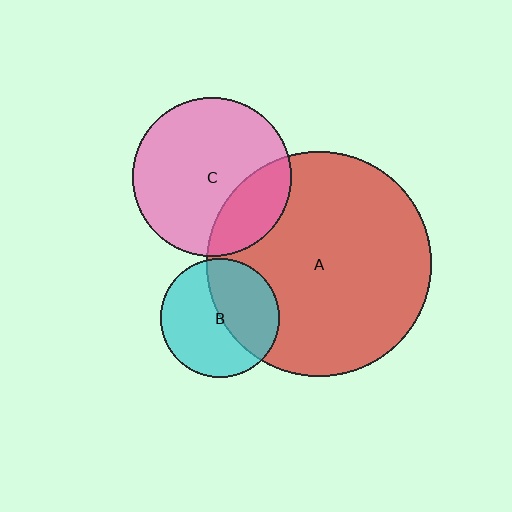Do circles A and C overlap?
Yes.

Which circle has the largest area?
Circle A (red).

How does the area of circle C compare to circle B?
Approximately 1.8 times.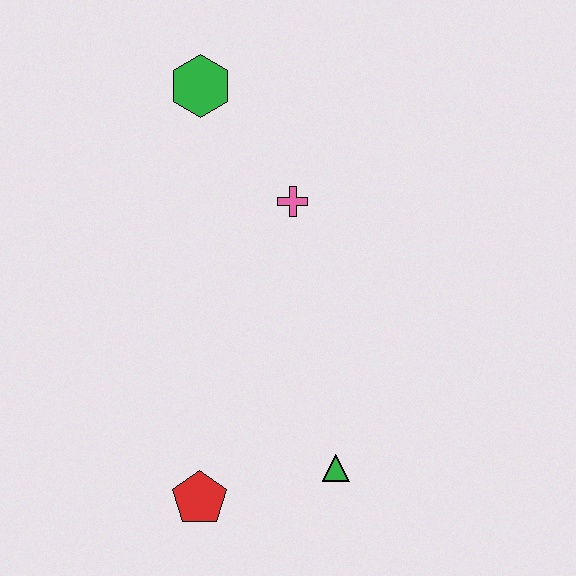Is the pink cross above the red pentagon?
Yes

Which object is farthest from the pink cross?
The red pentagon is farthest from the pink cross.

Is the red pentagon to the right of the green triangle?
No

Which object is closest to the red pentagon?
The green triangle is closest to the red pentagon.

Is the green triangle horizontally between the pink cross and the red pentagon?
No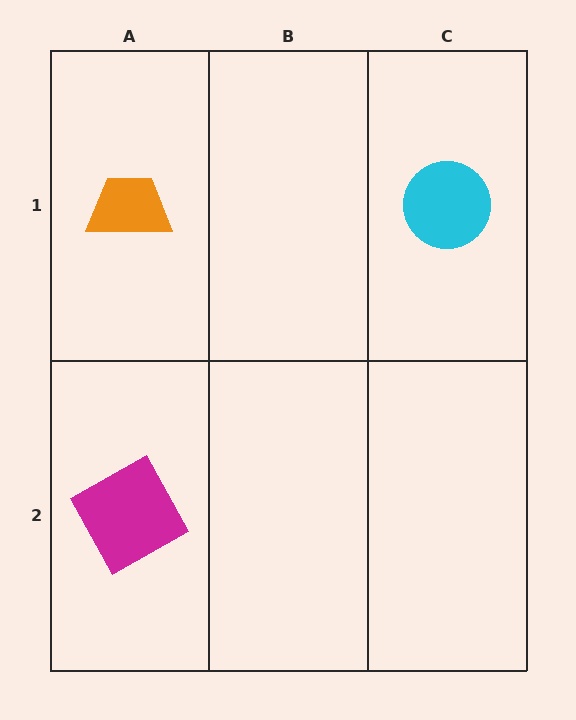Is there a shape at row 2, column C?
No, that cell is empty.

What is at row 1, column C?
A cyan circle.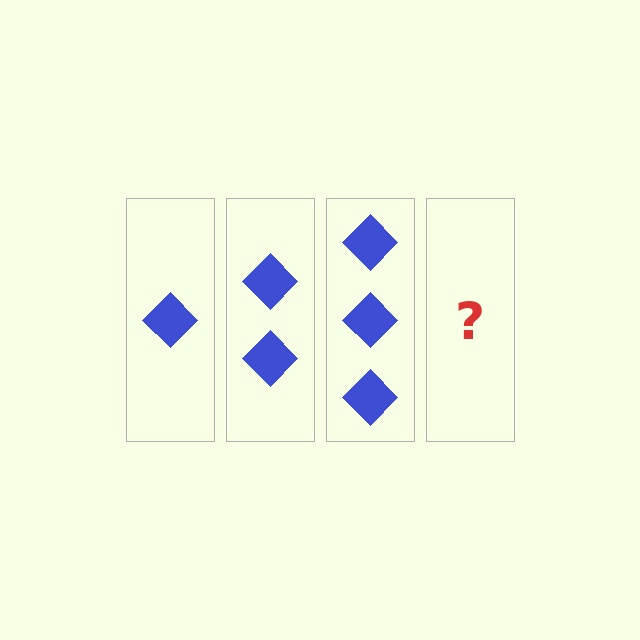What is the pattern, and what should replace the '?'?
The pattern is that each step adds one more diamond. The '?' should be 4 diamonds.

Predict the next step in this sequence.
The next step is 4 diamonds.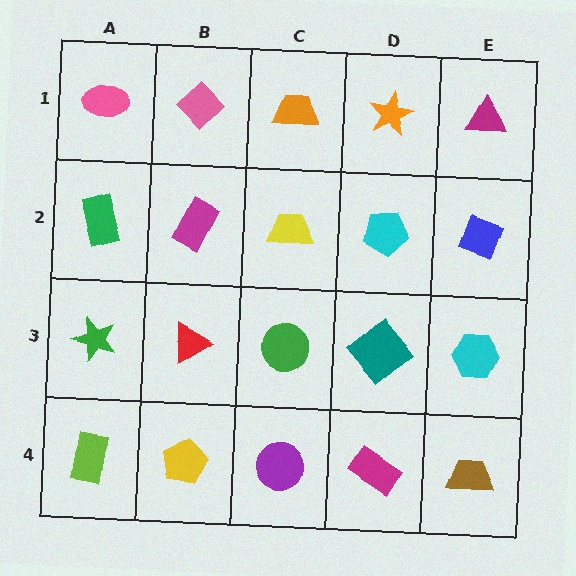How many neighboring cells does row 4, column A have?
2.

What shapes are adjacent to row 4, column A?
A green star (row 3, column A), a yellow pentagon (row 4, column B).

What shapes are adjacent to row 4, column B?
A red triangle (row 3, column B), a lime rectangle (row 4, column A), a purple circle (row 4, column C).